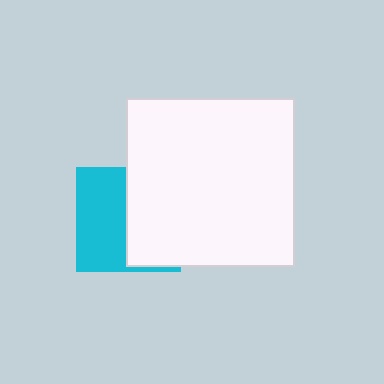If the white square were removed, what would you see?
You would see the complete cyan square.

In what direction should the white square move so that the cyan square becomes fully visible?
The white square should move right. That is the shortest direction to clear the overlap and leave the cyan square fully visible.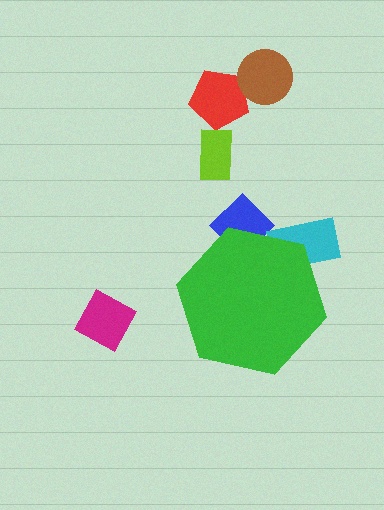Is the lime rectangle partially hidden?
No, the lime rectangle is fully visible.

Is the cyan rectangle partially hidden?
Yes, the cyan rectangle is partially hidden behind the green hexagon.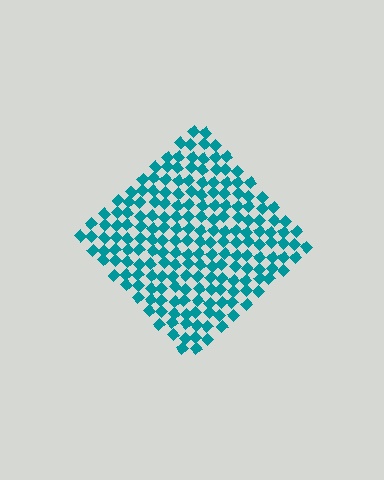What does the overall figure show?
The overall figure shows a diamond.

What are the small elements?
The small elements are diamonds.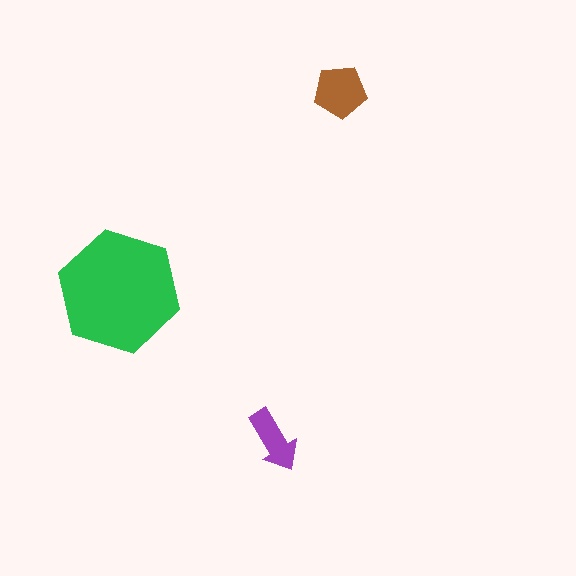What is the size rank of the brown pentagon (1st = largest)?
2nd.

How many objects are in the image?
There are 3 objects in the image.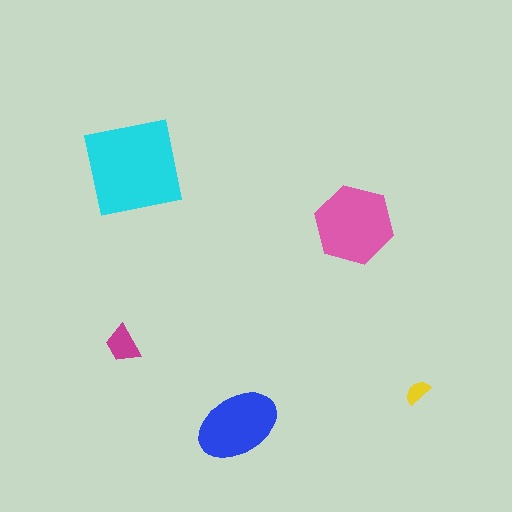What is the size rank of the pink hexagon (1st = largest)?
2nd.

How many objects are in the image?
There are 5 objects in the image.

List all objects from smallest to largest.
The yellow semicircle, the magenta trapezoid, the blue ellipse, the pink hexagon, the cyan square.